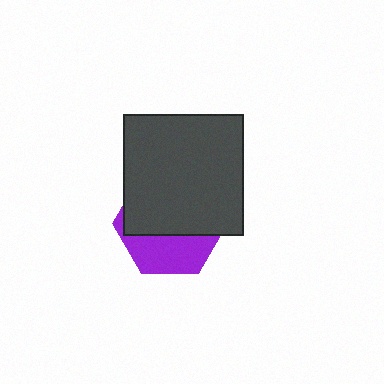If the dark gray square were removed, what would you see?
You would see the complete purple hexagon.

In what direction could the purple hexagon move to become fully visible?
The purple hexagon could move down. That would shift it out from behind the dark gray square entirely.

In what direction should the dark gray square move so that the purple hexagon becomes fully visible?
The dark gray square should move up. That is the shortest direction to clear the overlap and leave the purple hexagon fully visible.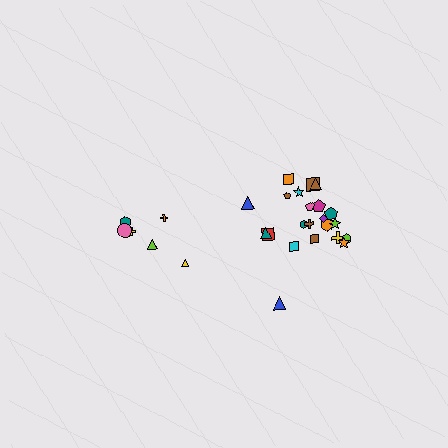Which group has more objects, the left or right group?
The right group.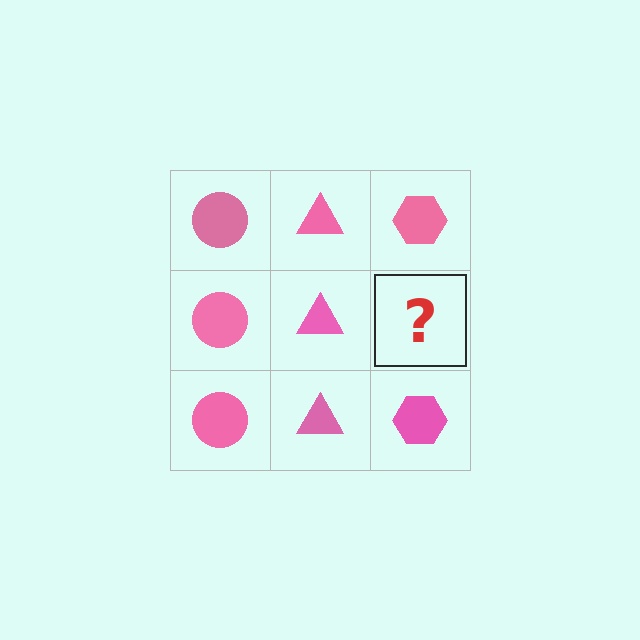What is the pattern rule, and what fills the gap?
The rule is that each column has a consistent shape. The gap should be filled with a pink hexagon.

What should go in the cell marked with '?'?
The missing cell should contain a pink hexagon.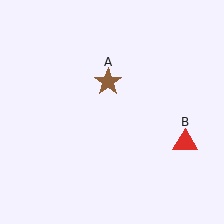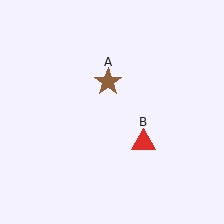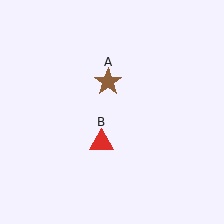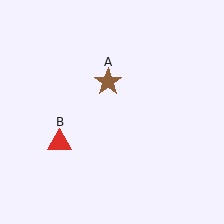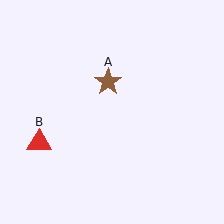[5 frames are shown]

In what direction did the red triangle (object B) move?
The red triangle (object B) moved left.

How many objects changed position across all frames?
1 object changed position: red triangle (object B).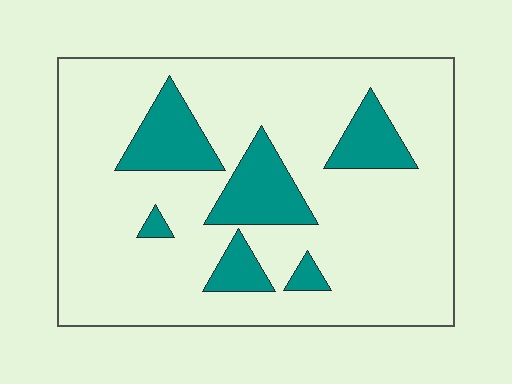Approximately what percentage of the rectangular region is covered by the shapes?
Approximately 20%.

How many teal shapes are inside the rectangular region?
6.